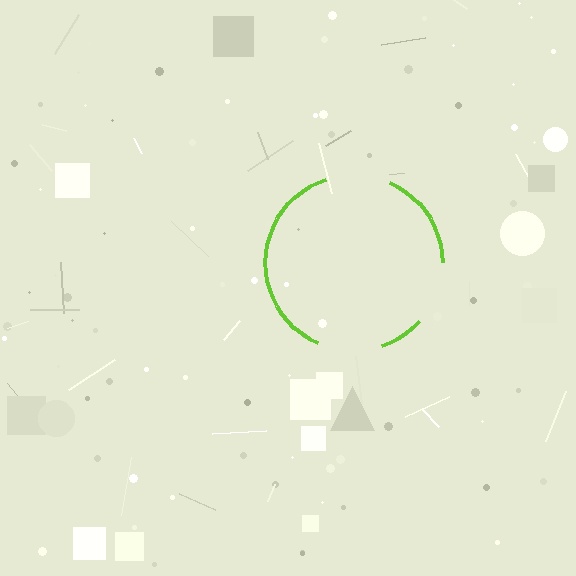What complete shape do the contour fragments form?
The contour fragments form a circle.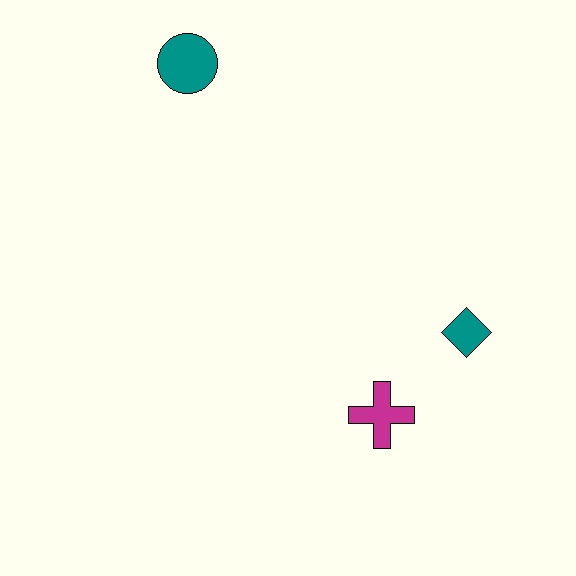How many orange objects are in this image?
There are no orange objects.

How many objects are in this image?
There are 3 objects.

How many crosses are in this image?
There is 1 cross.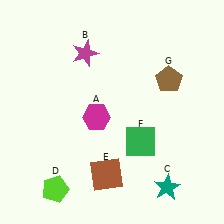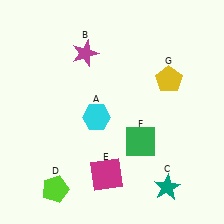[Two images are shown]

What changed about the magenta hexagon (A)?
In Image 1, A is magenta. In Image 2, it changed to cyan.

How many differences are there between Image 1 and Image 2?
There are 3 differences between the two images.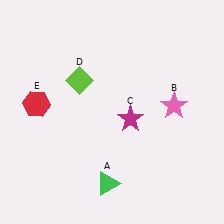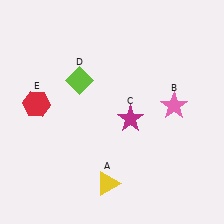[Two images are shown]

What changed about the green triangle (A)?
In Image 1, A is green. In Image 2, it changed to yellow.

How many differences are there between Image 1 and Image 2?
There is 1 difference between the two images.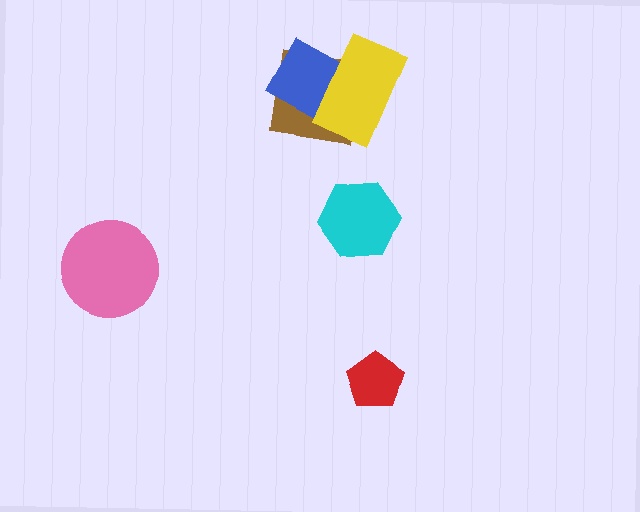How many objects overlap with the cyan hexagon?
0 objects overlap with the cyan hexagon.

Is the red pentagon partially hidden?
No, no other shape covers it.